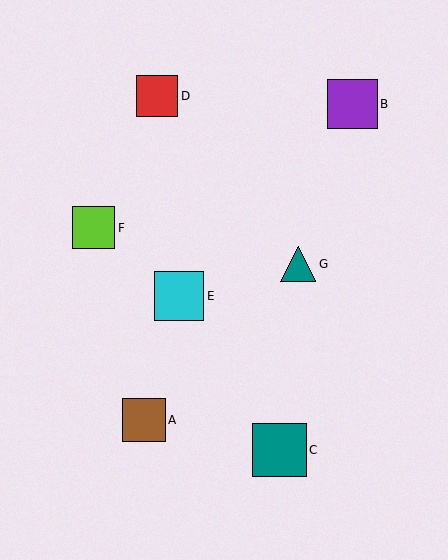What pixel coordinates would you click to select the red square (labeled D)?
Click at (157, 96) to select the red square D.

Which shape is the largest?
The teal square (labeled C) is the largest.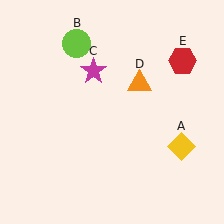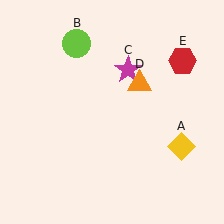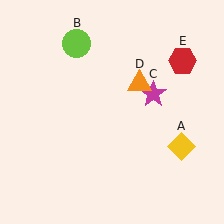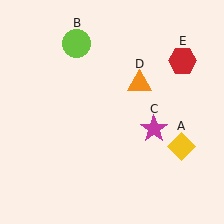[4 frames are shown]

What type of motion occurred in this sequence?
The magenta star (object C) rotated clockwise around the center of the scene.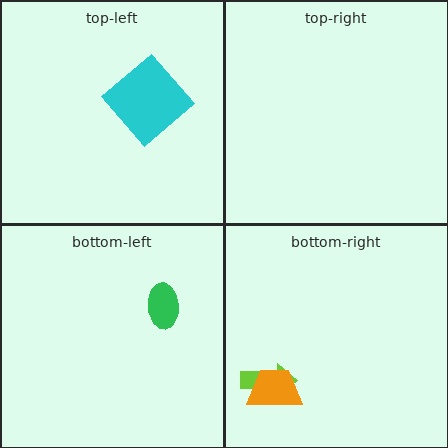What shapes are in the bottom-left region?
The green ellipse.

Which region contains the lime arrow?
The bottom-right region.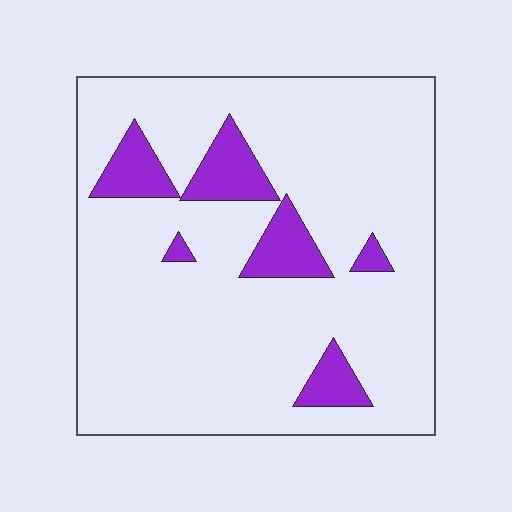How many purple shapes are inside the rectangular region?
6.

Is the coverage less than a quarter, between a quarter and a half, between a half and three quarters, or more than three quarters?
Less than a quarter.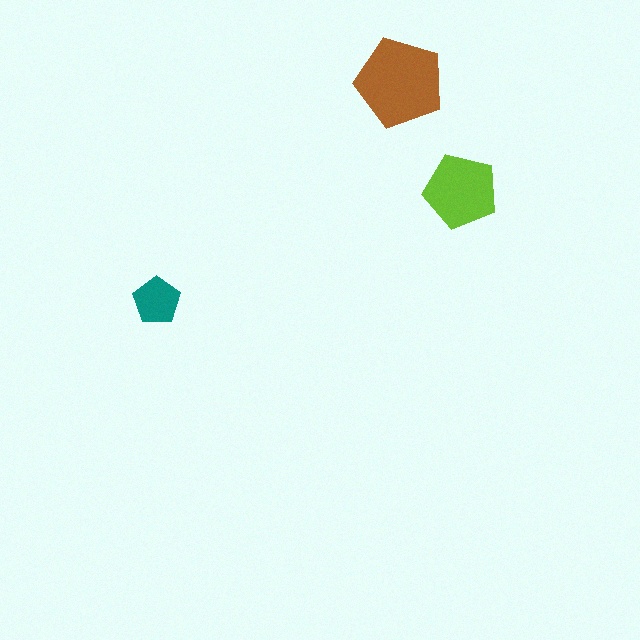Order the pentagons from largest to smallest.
the brown one, the lime one, the teal one.